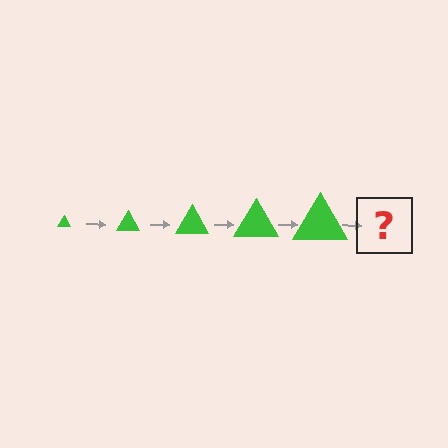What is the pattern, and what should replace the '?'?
The pattern is that the triangle gets progressively larger each step. The '?' should be a green triangle, larger than the previous one.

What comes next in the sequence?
The next element should be a green triangle, larger than the previous one.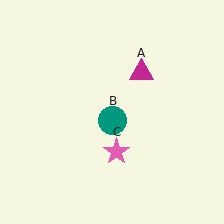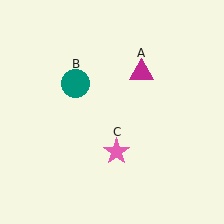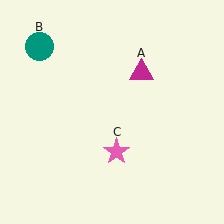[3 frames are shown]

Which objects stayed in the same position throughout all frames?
Magenta triangle (object A) and pink star (object C) remained stationary.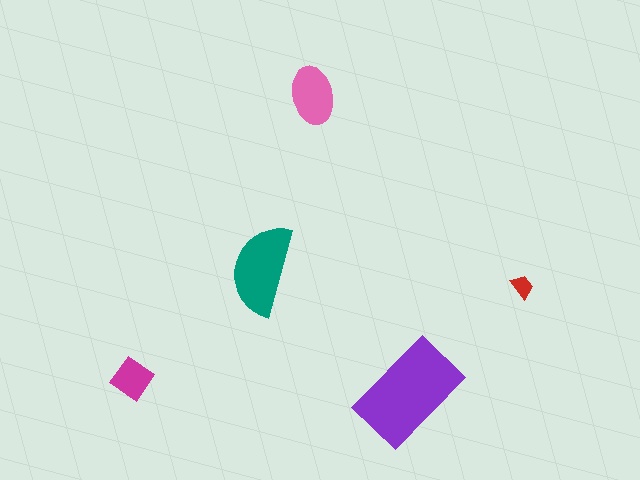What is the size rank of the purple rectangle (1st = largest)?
1st.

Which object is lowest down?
The purple rectangle is bottommost.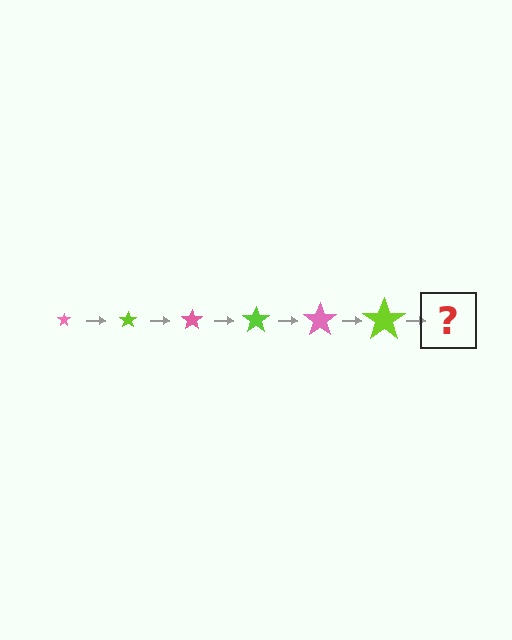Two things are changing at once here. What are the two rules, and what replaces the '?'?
The two rules are that the star grows larger each step and the color cycles through pink and lime. The '?' should be a pink star, larger than the previous one.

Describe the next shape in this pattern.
It should be a pink star, larger than the previous one.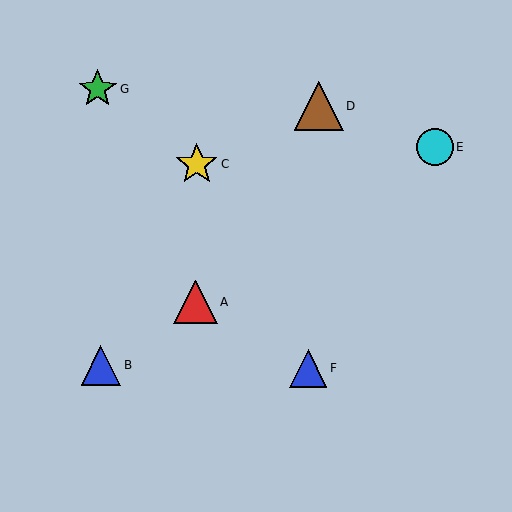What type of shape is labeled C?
Shape C is a yellow star.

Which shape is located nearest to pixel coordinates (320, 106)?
The brown triangle (labeled D) at (319, 106) is nearest to that location.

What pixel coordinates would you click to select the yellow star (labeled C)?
Click at (197, 164) to select the yellow star C.